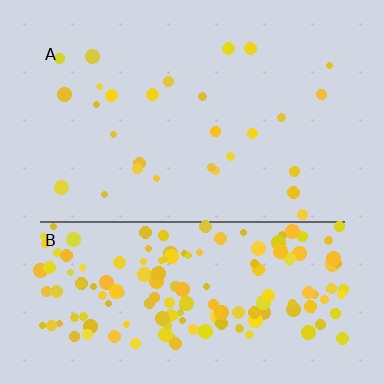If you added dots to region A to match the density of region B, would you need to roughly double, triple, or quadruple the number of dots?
Approximately quadruple.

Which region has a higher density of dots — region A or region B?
B (the bottom).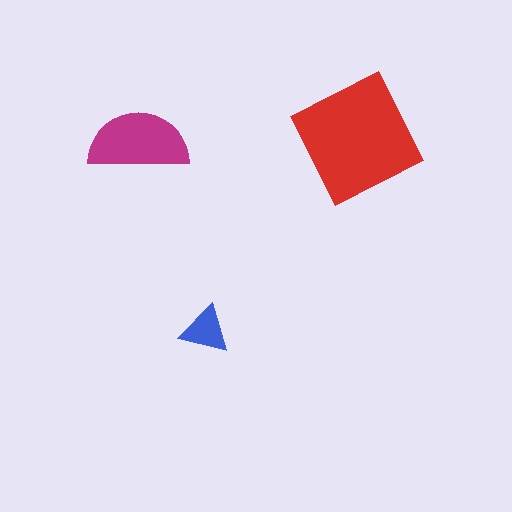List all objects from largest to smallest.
The red square, the magenta semicircle, the blue triangle.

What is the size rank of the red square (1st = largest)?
1st.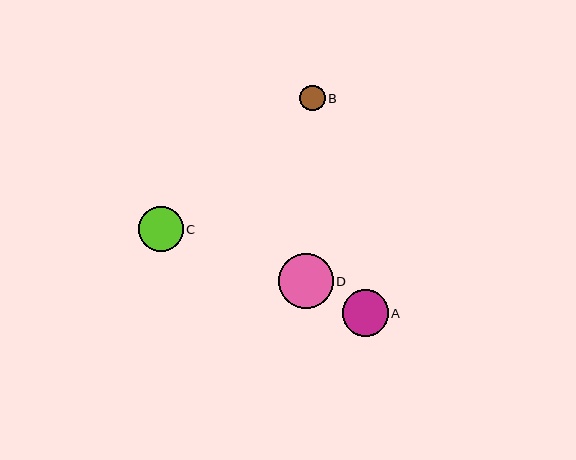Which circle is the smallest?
Circle B is the smallest with a size of approximately 26 pixels.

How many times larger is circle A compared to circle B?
Circle A is approximately 1.8 times the size of circle B.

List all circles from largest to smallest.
From largest to smallest: D, A, C, B.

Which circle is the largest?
Circle D is the largest with a size of approximately 54 pixels.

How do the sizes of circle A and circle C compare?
Circle A and circle C are approximately the same size.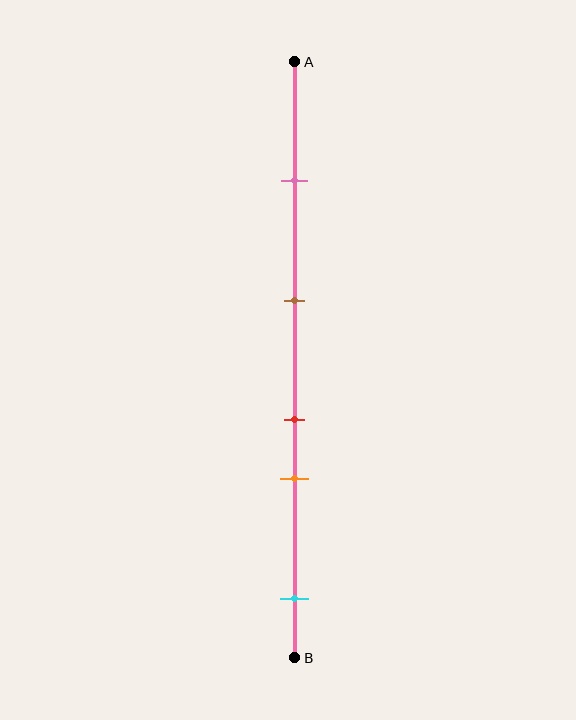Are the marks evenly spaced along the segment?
No, the marks are not evenly spaced.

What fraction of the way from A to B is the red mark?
The red mark is approximately 60% (0.6) of the way from A to B.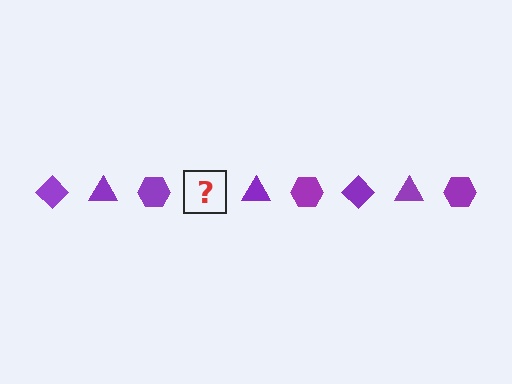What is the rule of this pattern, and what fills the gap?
The rule is that the pattern cycles through diamond, triangle, hexagon shapes in purple. The gap should be filled with a purple diamond.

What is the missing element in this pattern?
The missing element is a purple diamond.